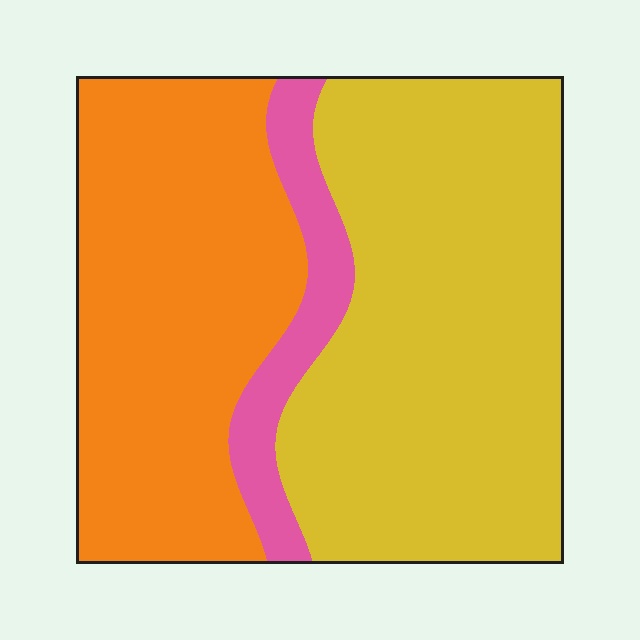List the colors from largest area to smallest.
From largest to smallest: yellow, orange, pink.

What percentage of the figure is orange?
Orange covers around 40% of the figure.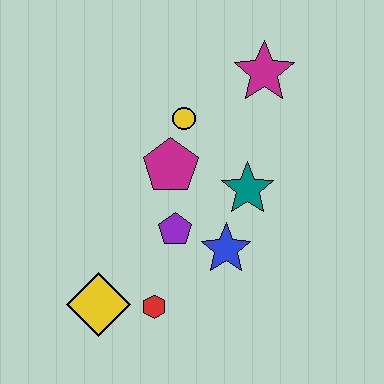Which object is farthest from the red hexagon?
The magenta star is farthest from the red hexagon.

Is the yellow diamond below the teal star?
Yes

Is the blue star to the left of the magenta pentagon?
No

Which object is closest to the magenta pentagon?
The yellow circle is closest to the magenta pentagon.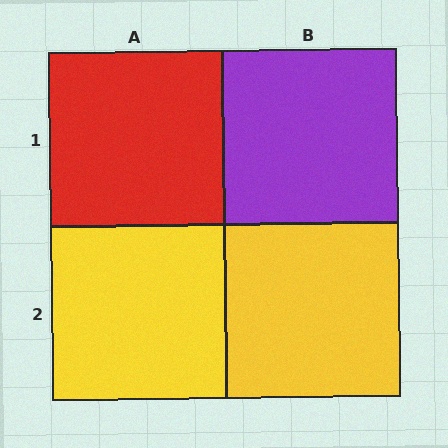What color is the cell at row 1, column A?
Red.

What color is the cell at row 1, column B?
Purple.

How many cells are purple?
1 cell is purple.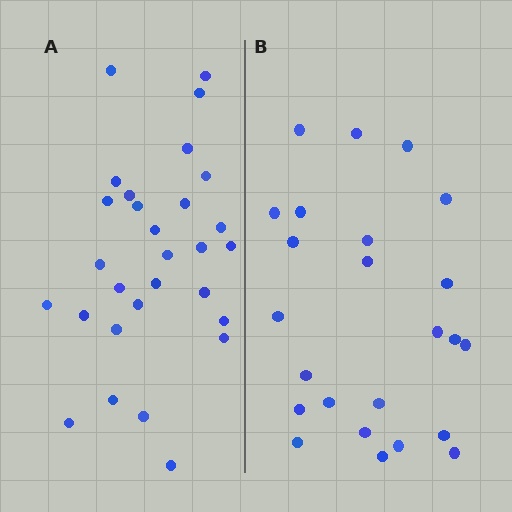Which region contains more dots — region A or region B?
Region A (the left region) has more dots.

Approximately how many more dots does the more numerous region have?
Region A has about 5 more dots than region B.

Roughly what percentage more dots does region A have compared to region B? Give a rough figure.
About 20% more.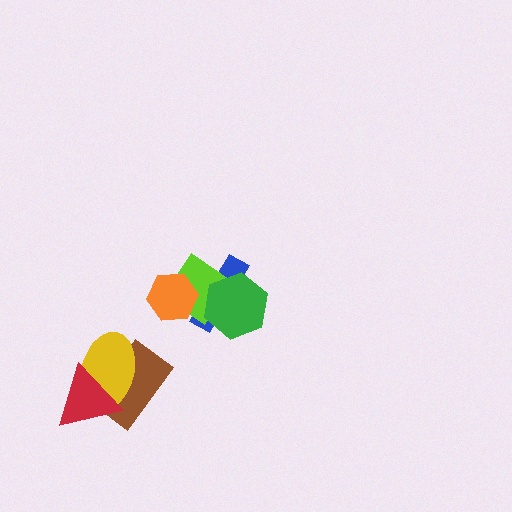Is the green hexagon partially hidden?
No, no other shape covers it.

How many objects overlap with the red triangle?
2 objects overlap with the red triangle.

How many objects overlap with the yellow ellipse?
2 objects overlap with the yellow ellipse.